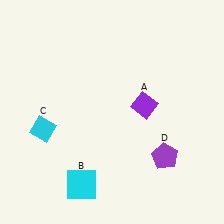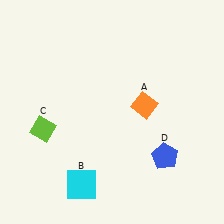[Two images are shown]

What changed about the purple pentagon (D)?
In Image 1, D is purple. In Image 2, it changed to blue.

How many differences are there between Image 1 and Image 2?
There are 3 differences between the two images.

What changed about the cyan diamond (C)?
In Image 1, C is cyan. In Image 2, it changed to lime.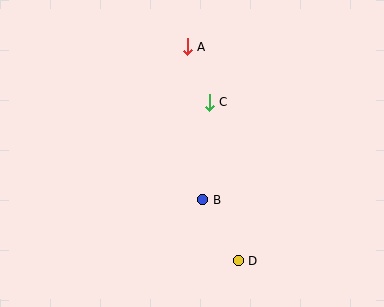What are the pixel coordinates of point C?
Point C is at (209, 102).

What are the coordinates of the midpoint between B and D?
The midpoint between B and D is at (220, 230).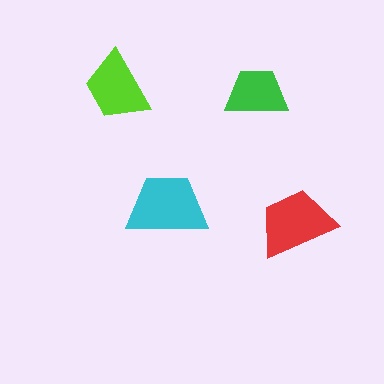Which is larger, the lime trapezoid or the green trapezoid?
The lime one.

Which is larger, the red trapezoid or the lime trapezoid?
The red one.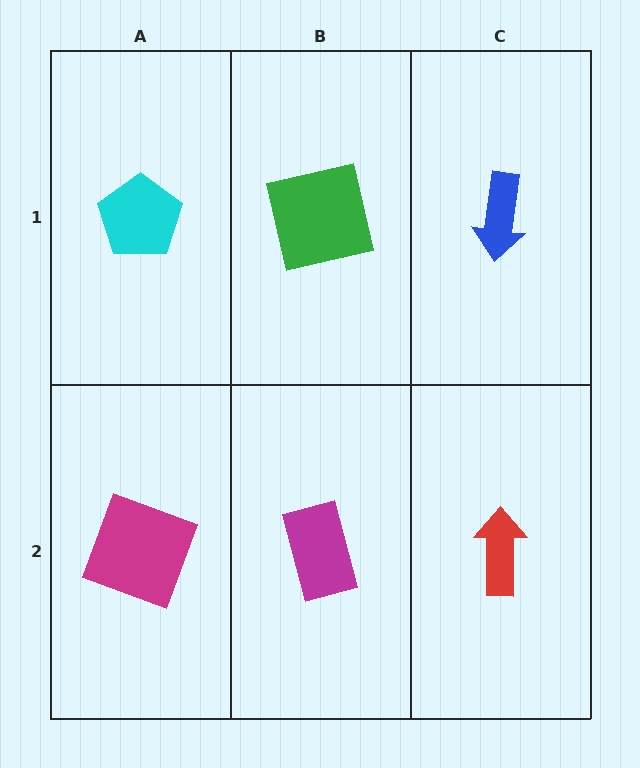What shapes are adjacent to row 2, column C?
A blue arrow (row 1, column C), a magenta rectangle (row 2, column B).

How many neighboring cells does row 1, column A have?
2.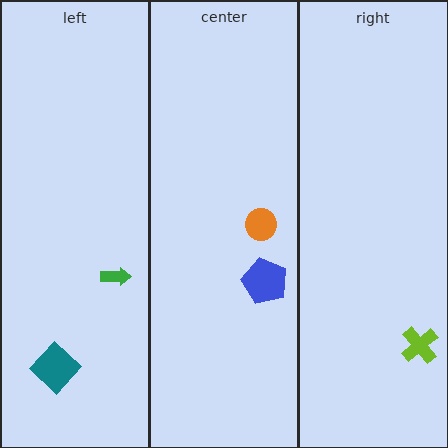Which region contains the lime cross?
The right region.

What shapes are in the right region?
The lime cross.